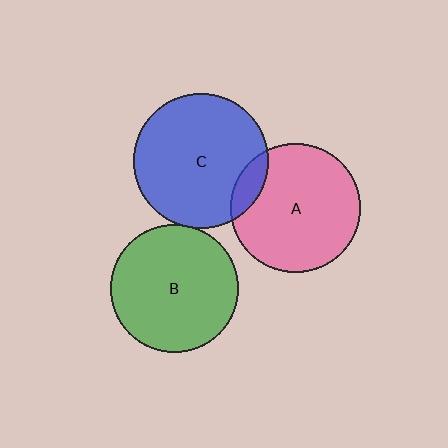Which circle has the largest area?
Circle C (blue).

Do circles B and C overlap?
Yes.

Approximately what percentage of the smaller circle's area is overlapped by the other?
Approximately 5%.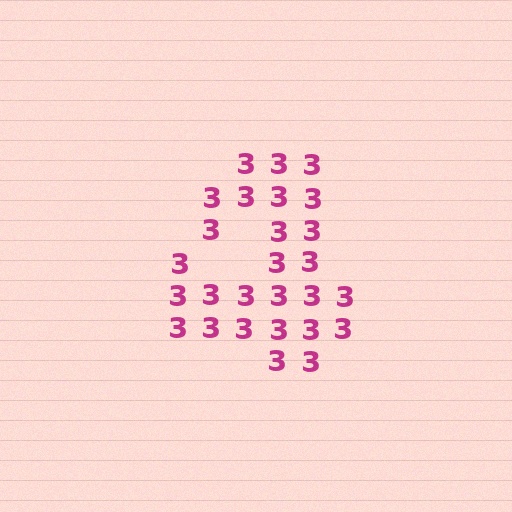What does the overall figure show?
The overall figure shows the digit 4.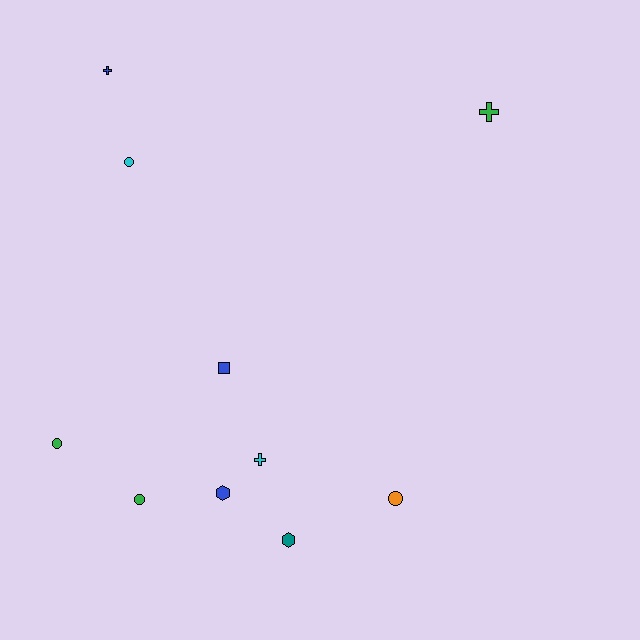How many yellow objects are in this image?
There are no yellow objects.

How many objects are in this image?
There are 10 objects.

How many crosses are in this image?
There are 3 crosses.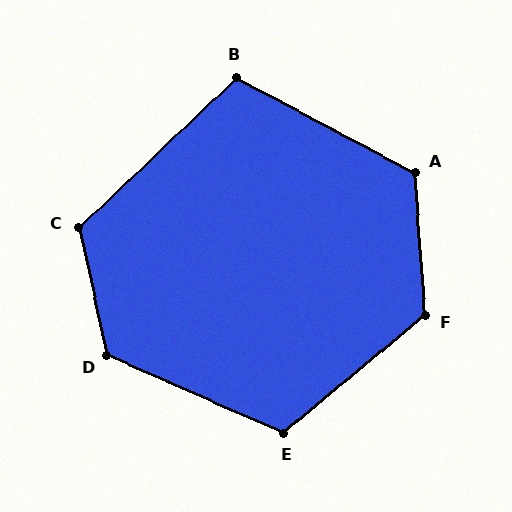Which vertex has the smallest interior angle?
B, at approximately 108 degrees.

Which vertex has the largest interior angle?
D, at approximately 126 degrees.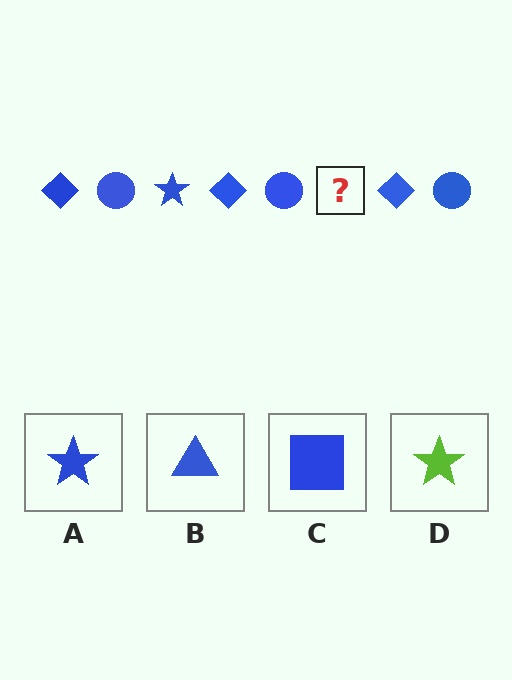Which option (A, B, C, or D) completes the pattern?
A.